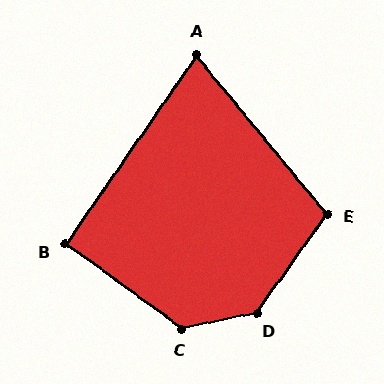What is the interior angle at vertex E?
Approximately 105 degrees (obtuse).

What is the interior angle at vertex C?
Approximately 132 degrees (obtuse).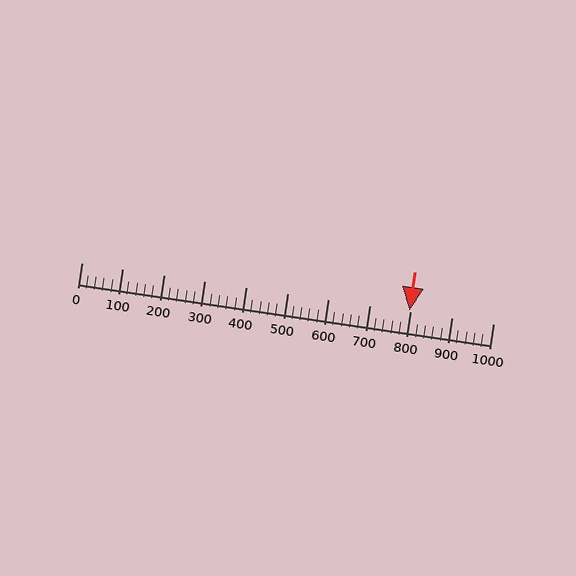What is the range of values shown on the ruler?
The ruler shows values from 0 to 1000.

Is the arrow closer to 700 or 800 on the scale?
The arrow is closer to 800.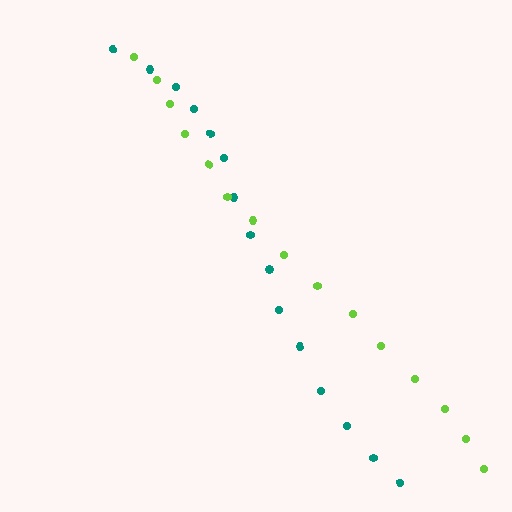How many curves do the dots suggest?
There are 2 distinct paths.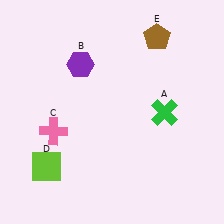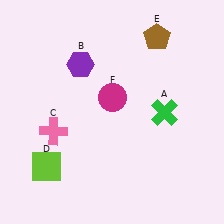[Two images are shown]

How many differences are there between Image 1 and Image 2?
There is 1 difference between the two images.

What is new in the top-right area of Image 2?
A magenta circle (F) was added in the top-right area of Image 2.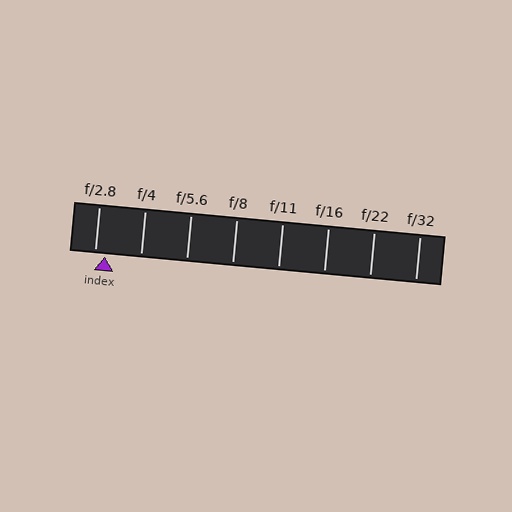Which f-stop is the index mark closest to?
The index mark is closest to f/2.8.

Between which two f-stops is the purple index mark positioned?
The index mark is between f/2.8 and f/4.